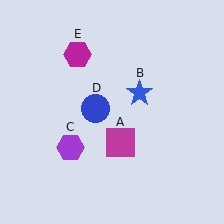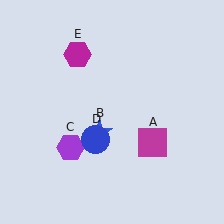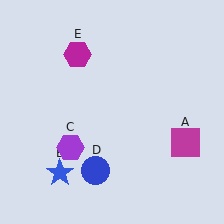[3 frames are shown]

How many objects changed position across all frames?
3 objects changed position: magenta square (object A), blue star (object B), blue circle (object D).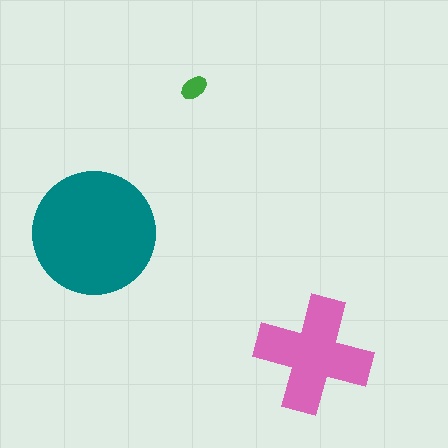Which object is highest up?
The green ellipse is topmost.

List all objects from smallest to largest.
The green ellipse, the pink cross, the teal circle.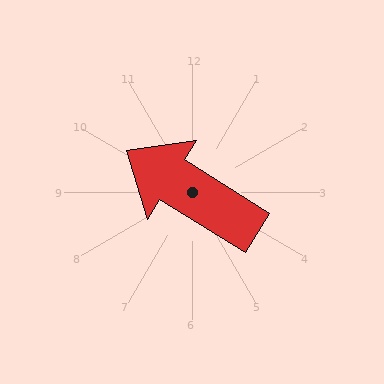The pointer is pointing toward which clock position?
Roughly 10 o'clock.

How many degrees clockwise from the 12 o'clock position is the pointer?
Approximately 302 degrees.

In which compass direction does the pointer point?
Northwest.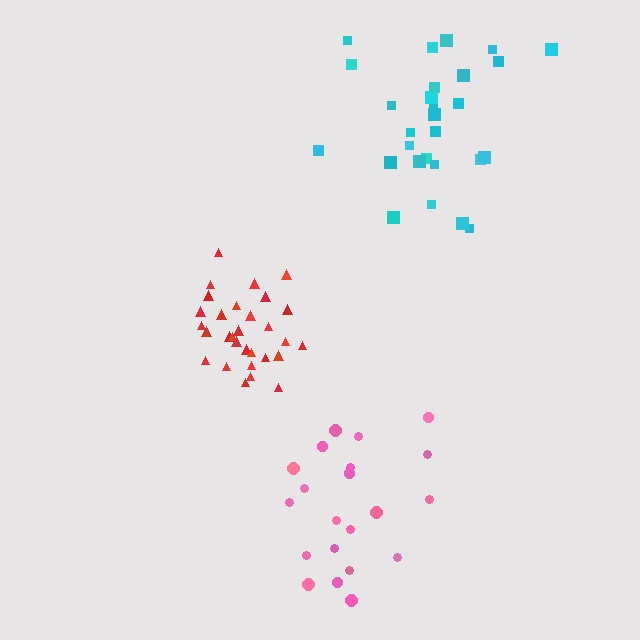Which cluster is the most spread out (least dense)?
Cyan.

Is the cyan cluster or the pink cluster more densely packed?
Pink.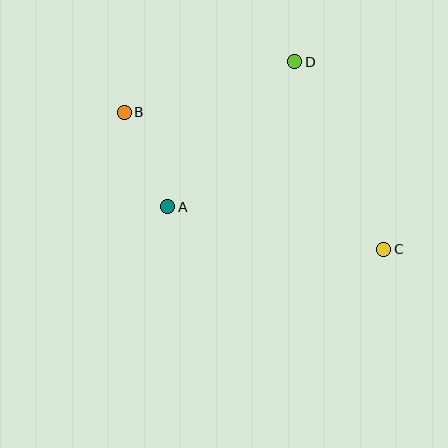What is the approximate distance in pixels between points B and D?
The distance between B and D is approximately 178 pixels.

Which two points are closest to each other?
Points A and B are closest to each other.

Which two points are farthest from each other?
Points B and C are farthest from each other.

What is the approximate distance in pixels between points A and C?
The distance between A and C is approximately 220 pixels.